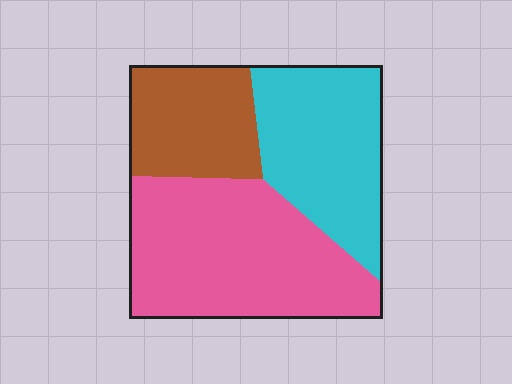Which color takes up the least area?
Brown, at roughly 20%.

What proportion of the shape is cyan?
Cyan covers about 30% of the shape.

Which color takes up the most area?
Pink, at roughly 45%.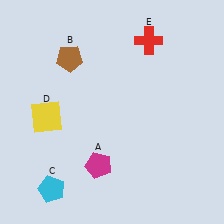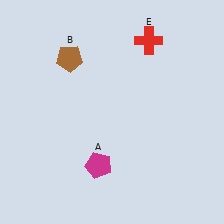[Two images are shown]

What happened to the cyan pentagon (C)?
The cyan pentagon (C) was removed in Image 2. It was in the bottom-left area of Image 1.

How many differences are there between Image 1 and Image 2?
There are 2 differences between the two images.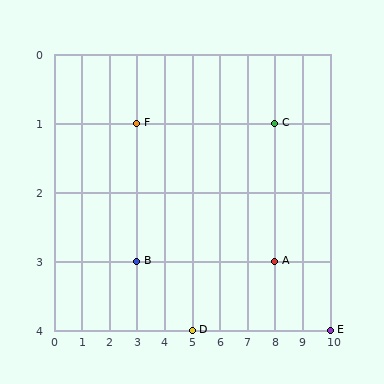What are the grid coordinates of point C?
Point C is at grid coordinates (8, 1).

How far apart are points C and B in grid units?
Points C and B are 5 columns and 2 rows apart (about 5.4 grid units diagonally).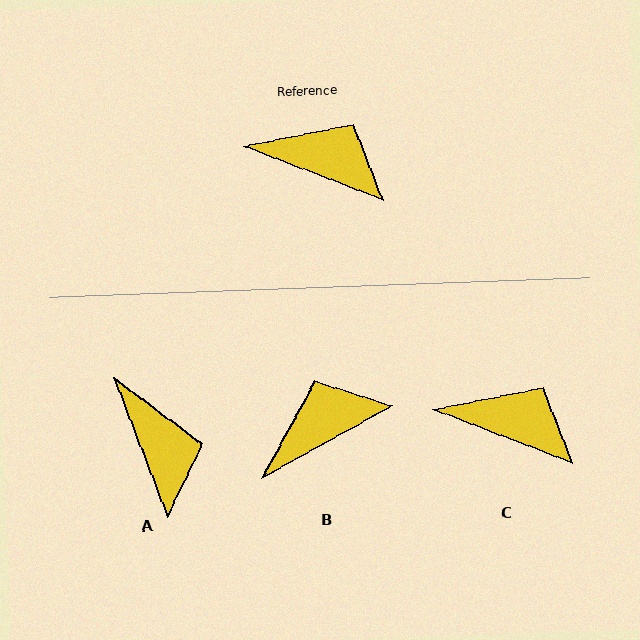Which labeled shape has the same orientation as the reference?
C.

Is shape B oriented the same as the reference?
No, it is off by about 50 degrees.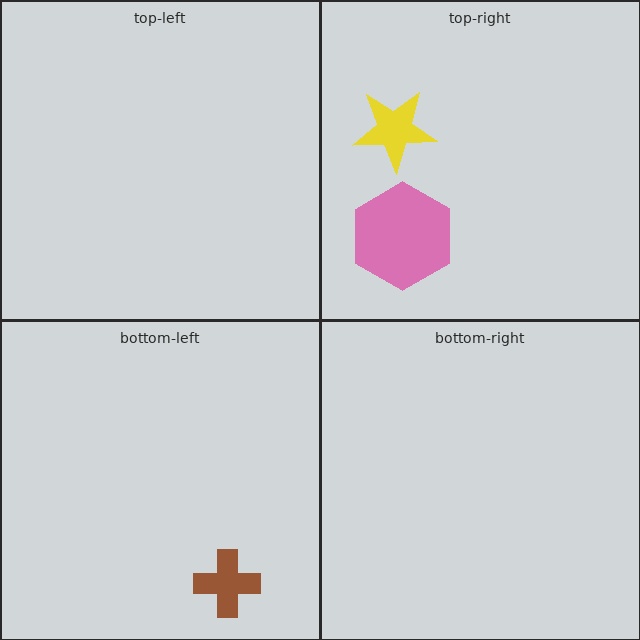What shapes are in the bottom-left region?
The brown cross.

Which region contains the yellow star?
The top-right region.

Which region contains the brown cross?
The bottom-left region.